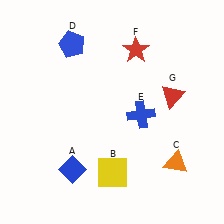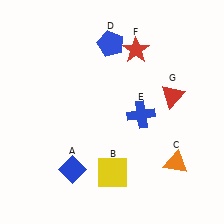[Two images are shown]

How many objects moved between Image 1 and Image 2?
1 object moved between the two images.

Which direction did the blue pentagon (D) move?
The blue pentagon (D) moved right.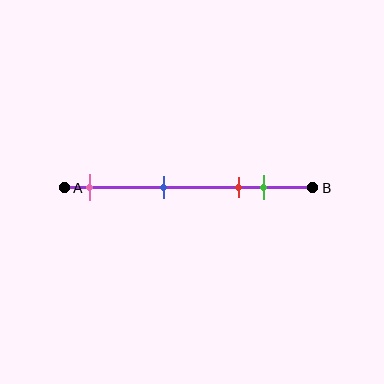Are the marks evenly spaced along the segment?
No, the marks are not evenly spaced.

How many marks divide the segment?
There are 4 marks dividing the segment.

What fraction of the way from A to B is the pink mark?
The pink mark is approximately 10% (0.1) of the way from A to B.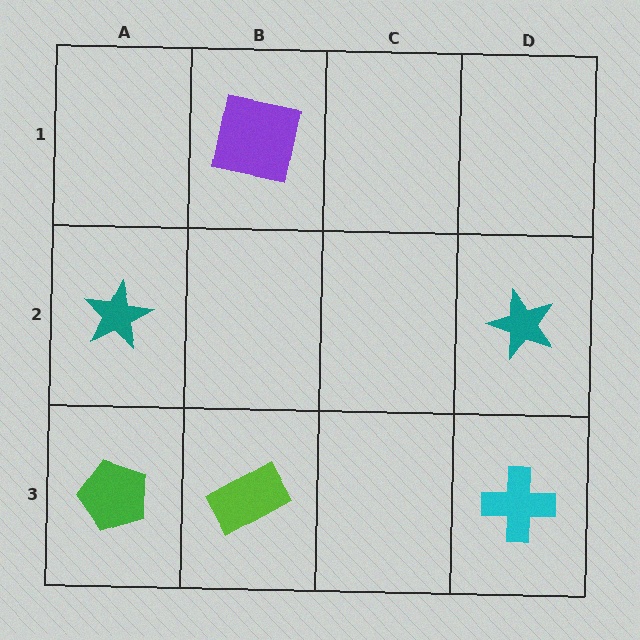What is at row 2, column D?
A teal star.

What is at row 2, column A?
A teal star.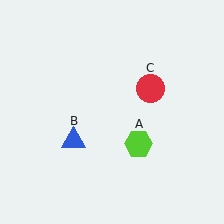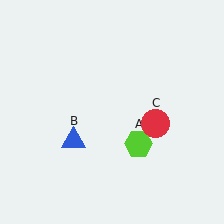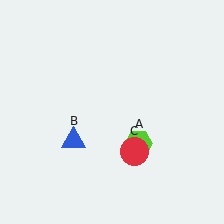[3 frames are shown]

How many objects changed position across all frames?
1 object changed position: red circle (object C).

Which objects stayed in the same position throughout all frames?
Lime hexagon (object A) and blue triangle (object B) remained stationary.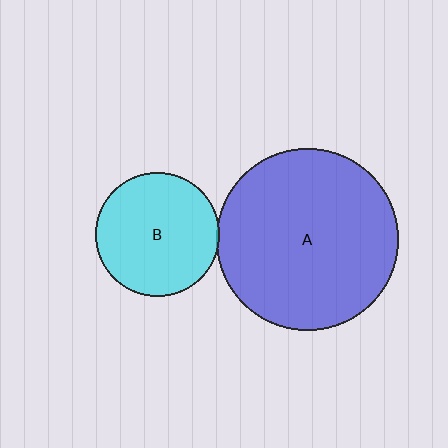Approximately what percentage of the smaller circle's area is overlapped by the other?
Approximately 5%.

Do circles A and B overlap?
Yes.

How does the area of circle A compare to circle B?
Approximately 2.2 times.